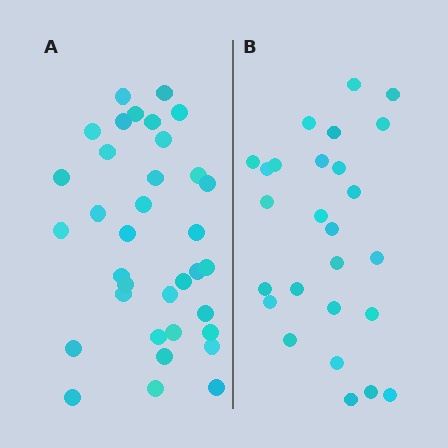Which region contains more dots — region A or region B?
Region A (the left region) has more dots.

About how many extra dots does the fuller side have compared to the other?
Region A has roughly 8 or so more dots than region B.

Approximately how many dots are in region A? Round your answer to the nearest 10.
About 40 dots. (The exact count is 35, which rounds to 40.)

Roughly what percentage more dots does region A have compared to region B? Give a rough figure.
About 35% more.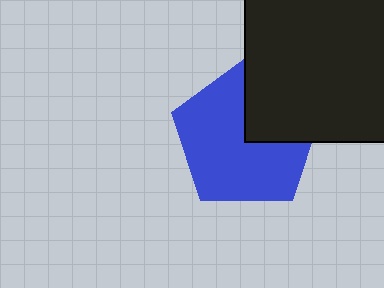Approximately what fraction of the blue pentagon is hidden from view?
Roughly 30% of the blue pentagon is hidden behind the black square.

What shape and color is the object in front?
The object in front is a black square.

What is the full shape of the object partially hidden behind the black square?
The partially hidden object is a blue pentagon.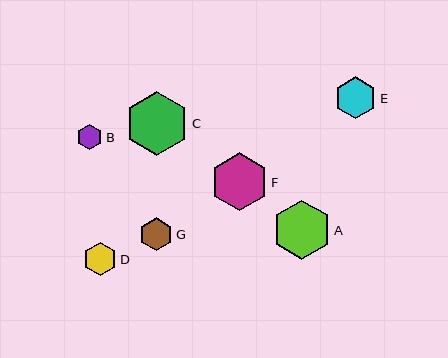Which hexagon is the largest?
Hexagon C is the largest with a size of approximately 64 pixels.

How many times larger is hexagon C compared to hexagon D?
Hexagon C is approximately 1.9 times the size of hexagon D.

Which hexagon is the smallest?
Hexagon B is the smallest with a size of approximately 26 pixels.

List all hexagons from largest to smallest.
From largest to smallest: C, A, F, E, G, D, B.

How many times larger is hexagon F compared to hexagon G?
Hexagon F is approximately 1.7 times the size of hexagon G.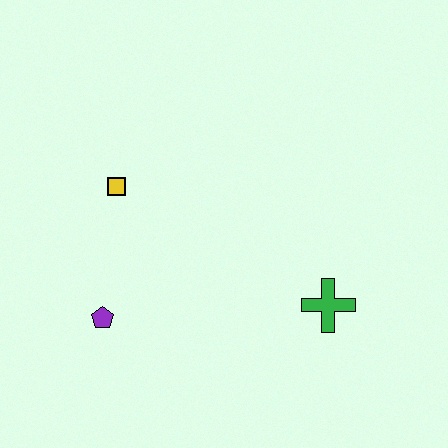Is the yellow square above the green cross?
Yes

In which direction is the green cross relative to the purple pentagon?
The green cross is to the right of the purple pentagon.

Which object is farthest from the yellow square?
The green cross is farthest from the yellow square.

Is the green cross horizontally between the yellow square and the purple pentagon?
No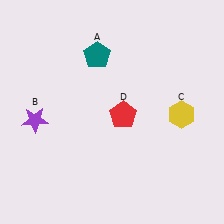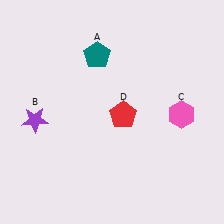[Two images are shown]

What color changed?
The hexagon (C) changed from yellow in Image 1 to pink in Image 2.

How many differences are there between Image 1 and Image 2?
There is 1 difference between the two images.